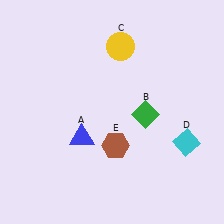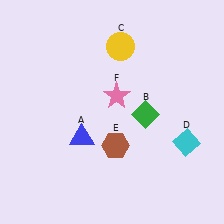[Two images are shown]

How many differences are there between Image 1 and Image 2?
There is 1 difference between the two images.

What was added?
A pink star (F) was added in Image 2.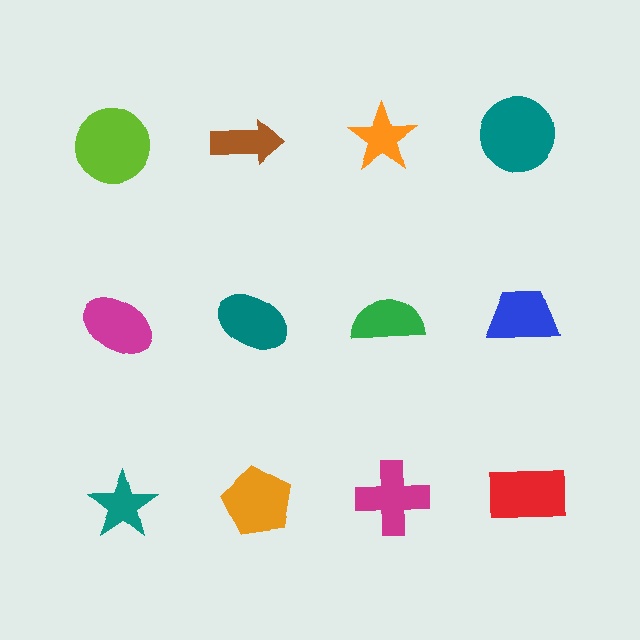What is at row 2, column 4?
A blue trapezoid.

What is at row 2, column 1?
A magenta ellipse.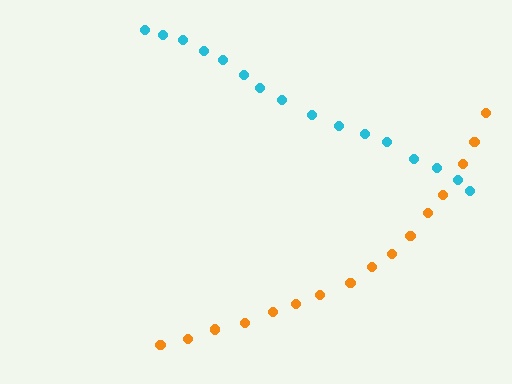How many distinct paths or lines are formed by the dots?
There are 2 distinct paths.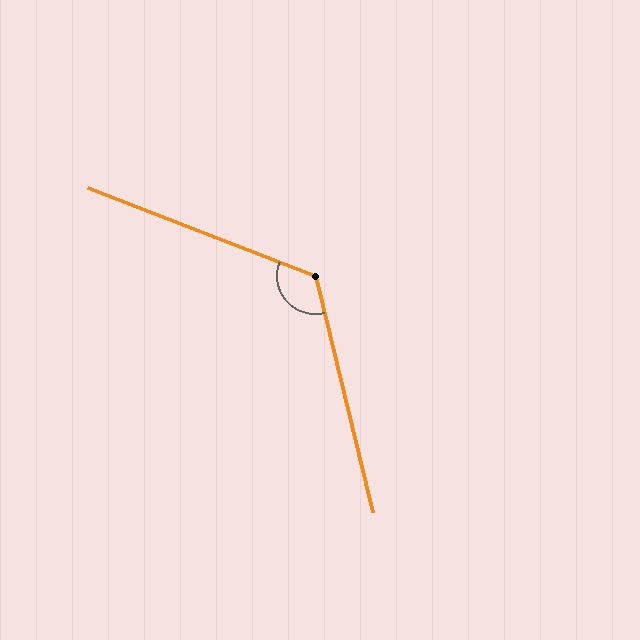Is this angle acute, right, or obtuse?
It is obtuse.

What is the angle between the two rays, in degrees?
Approximately 125 degrees.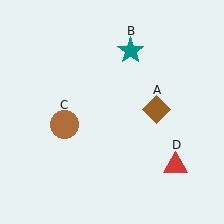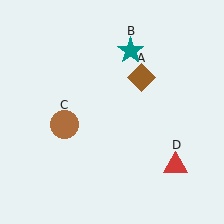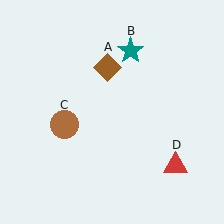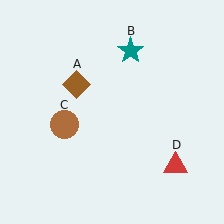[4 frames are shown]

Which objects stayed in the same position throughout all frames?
Teal star (object B) and brown circle (object C) and red triangle (object D) remained stationary.